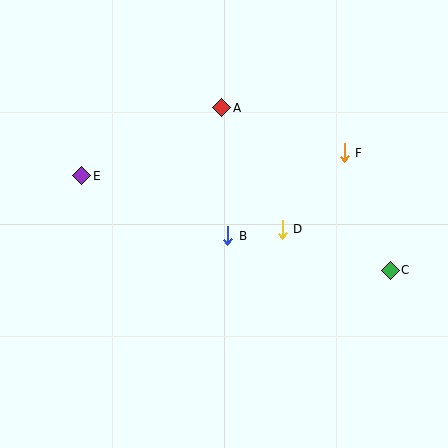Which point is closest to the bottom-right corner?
Point C is closest to the bottom-right corner.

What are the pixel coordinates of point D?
Point D is at (282, 229).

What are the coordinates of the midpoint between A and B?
The midpoint between A and B is at (225, 172).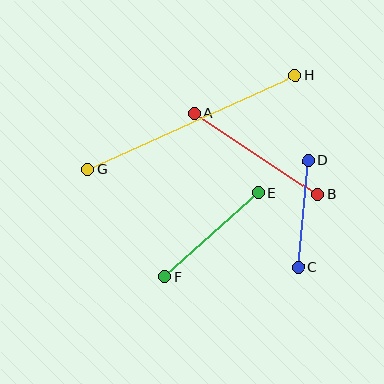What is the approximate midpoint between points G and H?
The midpoint is at approximately (191, 122) pixels.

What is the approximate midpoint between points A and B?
The midpoint is at approximately (256, 154) pixels.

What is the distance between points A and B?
The distance is approximately 148 pixels.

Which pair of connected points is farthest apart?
Points G and H are farthest apart.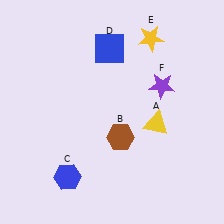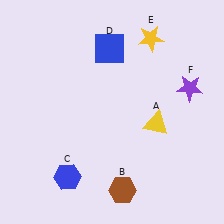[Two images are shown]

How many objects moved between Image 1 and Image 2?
2 objects moved between the two images.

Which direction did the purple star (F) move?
The purple star (F) moved right.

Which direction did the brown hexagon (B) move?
The brown hexagon (B) moved down.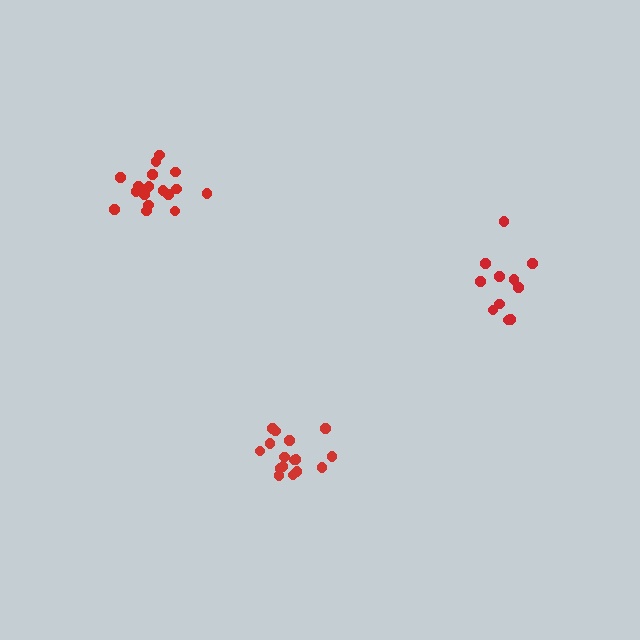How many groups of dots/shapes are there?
There are 3 groups.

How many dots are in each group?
Group 1: 16 dots, Group 2: 11 dots, Group 3: 17 dots (44 total).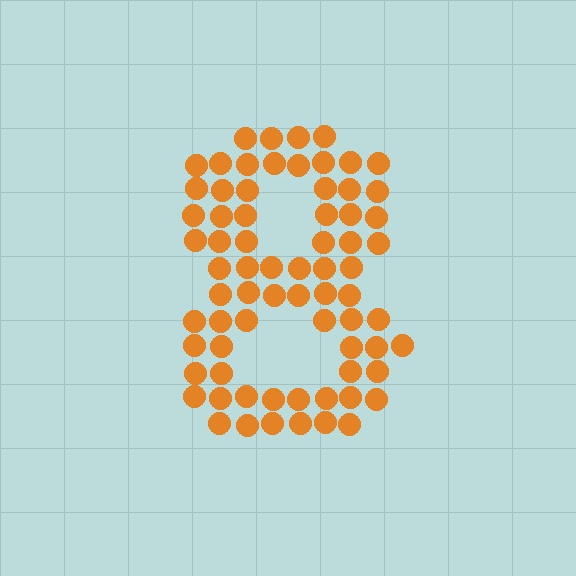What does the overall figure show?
The overall figure shows the digit 8.